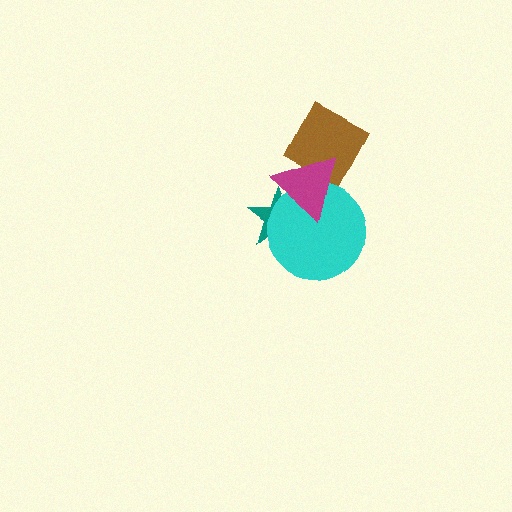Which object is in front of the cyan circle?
The magenta triangle is in front of the cyan circle.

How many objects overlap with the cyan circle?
2 objects overlap with the cyan circle.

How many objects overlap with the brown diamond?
1 object overlaps with the brown diamond.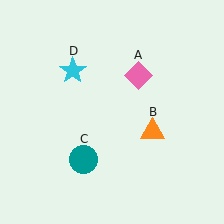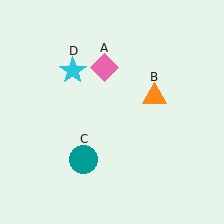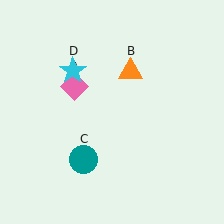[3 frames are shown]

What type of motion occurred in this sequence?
The pink diamond (object A), orange triangle (object B) rotated counterclockwise around the center of the scene.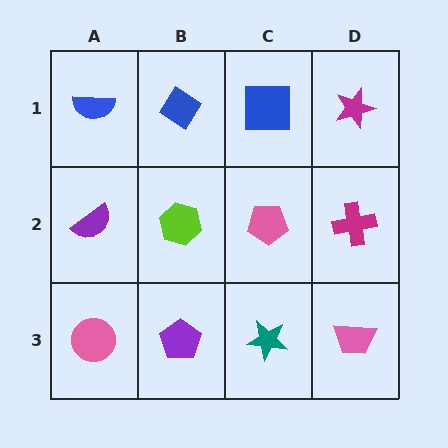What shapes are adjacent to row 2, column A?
A blue semicircle (row 1, column A), a pink circle (row 3, column A), a lime hexagon (row 2, column B).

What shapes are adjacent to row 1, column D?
A magenta cross (row 2, column D), a blue square (row 1, column C).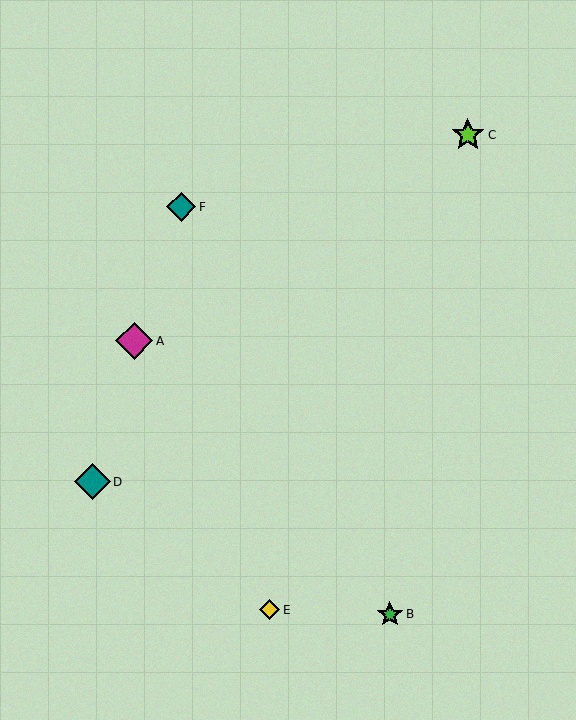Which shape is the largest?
The magenta diamond (labeled A) is the largest.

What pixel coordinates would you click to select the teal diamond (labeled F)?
Click at (181, 207) to select the teal diamond F.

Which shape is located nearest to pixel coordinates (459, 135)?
The lime star (labeled C) at (468, 135) is nearest to that location.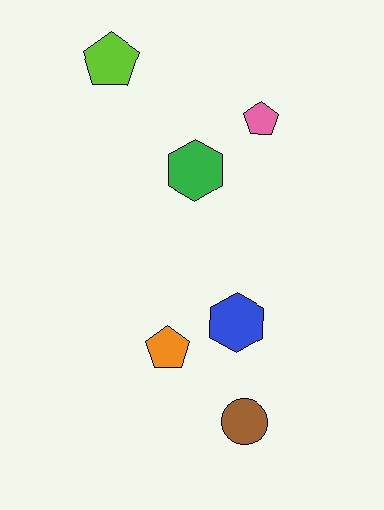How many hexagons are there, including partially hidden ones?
There are 2 hexagons.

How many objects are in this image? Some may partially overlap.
There are 6 objects.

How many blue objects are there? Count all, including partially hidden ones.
There is 1 blue object.